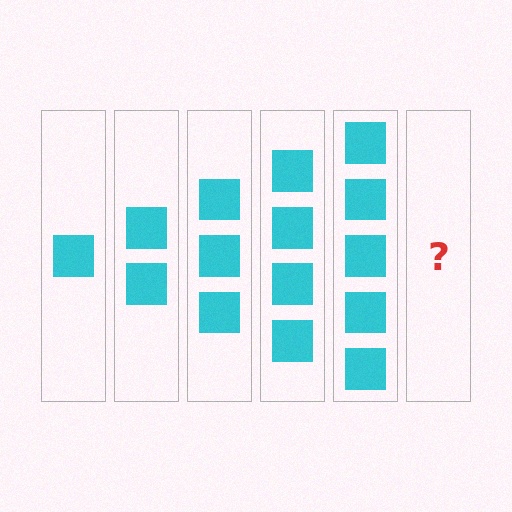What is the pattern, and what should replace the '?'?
The pattern is that each step adds one more square. The '?' should be 6 squares.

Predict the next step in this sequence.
The next step is 6 squares.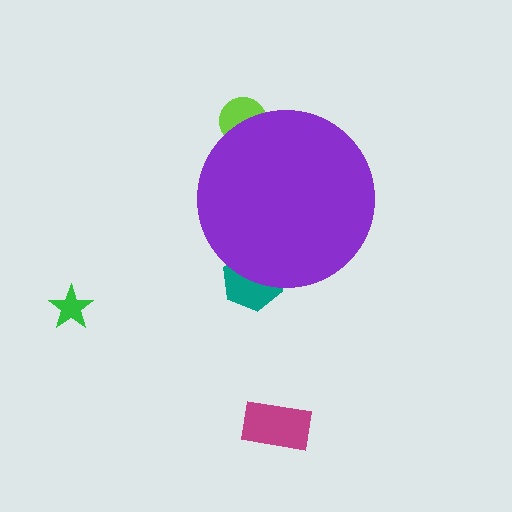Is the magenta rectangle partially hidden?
No, the magenta rectangle is fully visible.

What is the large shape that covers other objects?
A purple circle.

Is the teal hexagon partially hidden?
Yes, the teal hexagon is partially hidden behind the purple circle.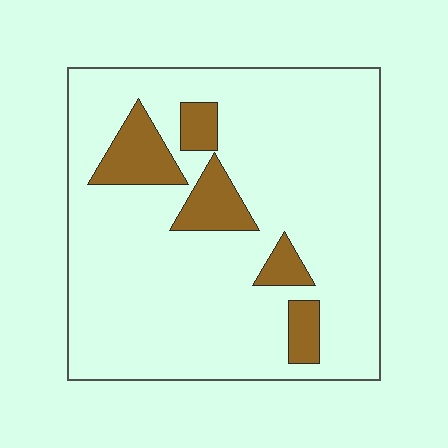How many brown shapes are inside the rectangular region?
5.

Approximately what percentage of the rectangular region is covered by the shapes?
Approximately 15%.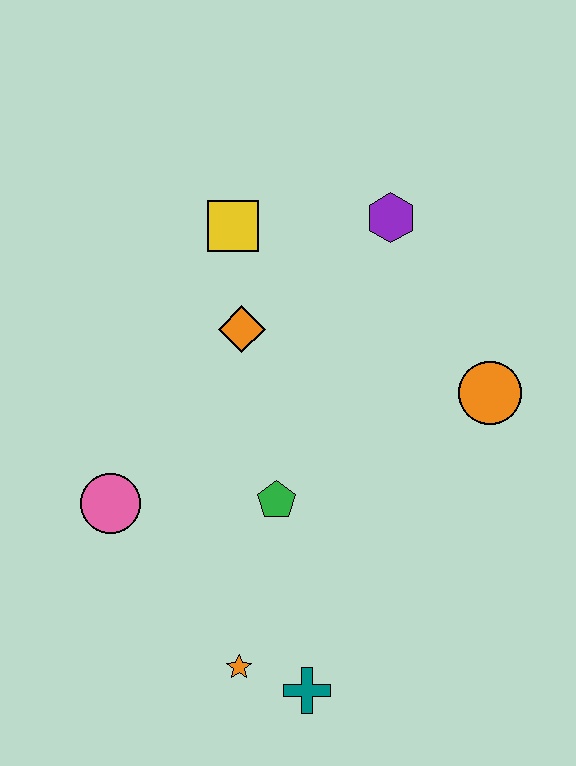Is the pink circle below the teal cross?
No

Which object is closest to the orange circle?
The purple hexagon is closest to the orange circle.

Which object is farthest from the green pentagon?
The purple hexagon is farthest from the green pentagon.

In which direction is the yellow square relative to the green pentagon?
The yellow square is above the green pentagon.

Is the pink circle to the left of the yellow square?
Yes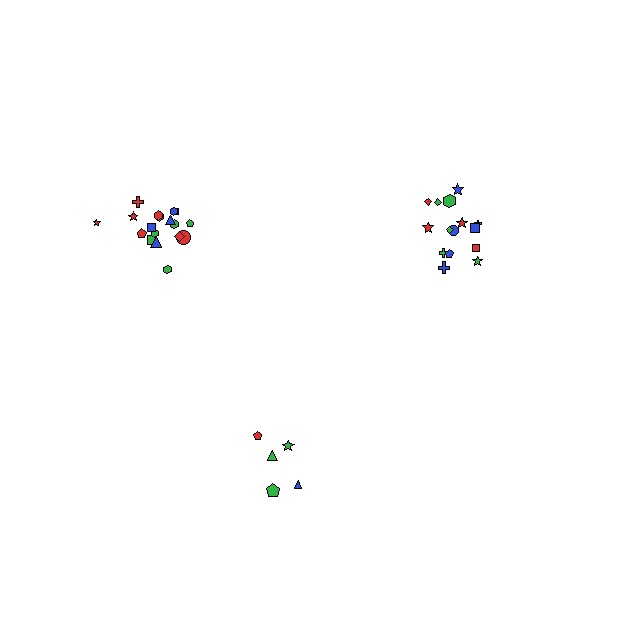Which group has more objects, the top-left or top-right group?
The top-left group.